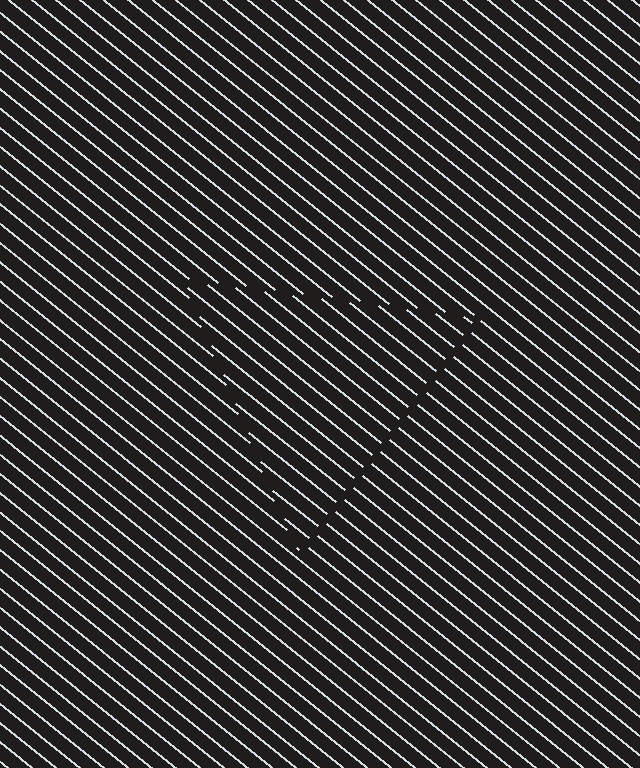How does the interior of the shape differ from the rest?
The interior of the shape contains the same grating, shifted by half a period — the contour is defined by the phase discontinuity where line-ends from the inner and outer gratings abut.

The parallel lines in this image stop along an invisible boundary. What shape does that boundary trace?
An illusory triangle. The interior of the shape contains the same grating, shifted by half a period — the contour is defined by the phase discontinuity where line-ends from the inner and outer gratings abut.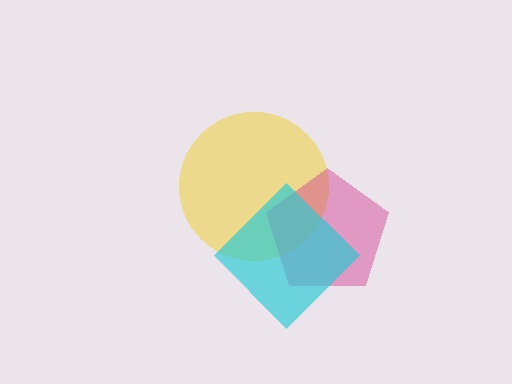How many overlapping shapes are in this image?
There are 3 overlapping shapes in the image.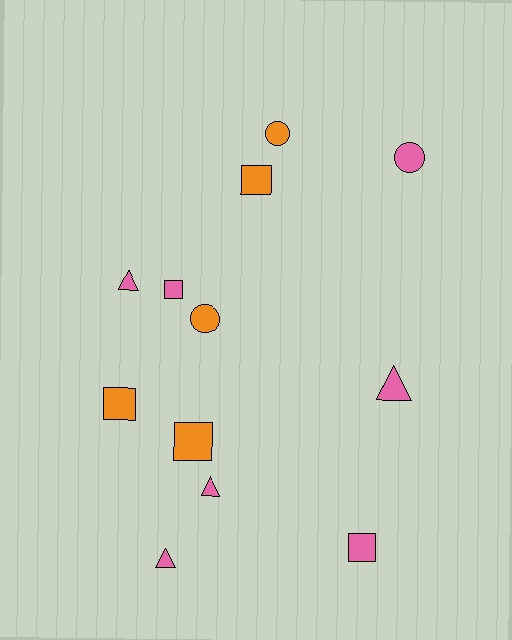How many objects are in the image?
There are 12 objects.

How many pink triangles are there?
There are 4 pink triangles.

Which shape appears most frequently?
Square, with 5 objects.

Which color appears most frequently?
Pink, with 7 objects.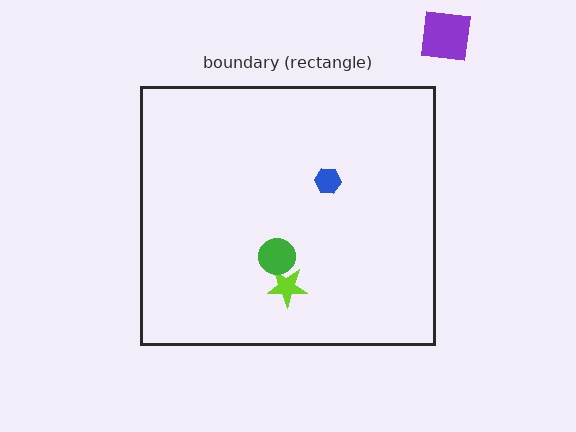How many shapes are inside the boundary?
3 inside, 1 outside.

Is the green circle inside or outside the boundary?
Inside.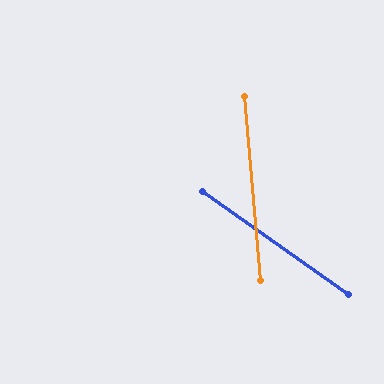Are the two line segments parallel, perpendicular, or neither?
Neither parallel nor perpendicular — they differ by about 50°.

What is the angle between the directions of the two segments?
Approximately 50 degrees.